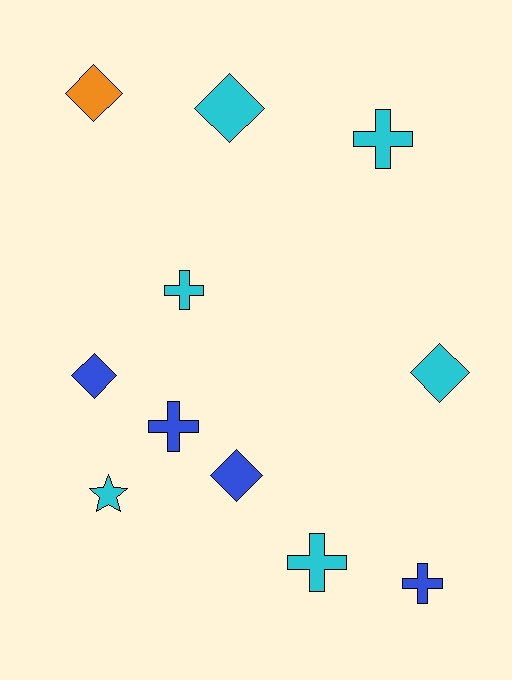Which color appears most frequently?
Cyan, with 6 objects.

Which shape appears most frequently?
Cross, with 5 objects.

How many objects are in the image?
There are 11 objects.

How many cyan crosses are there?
There are 3 cyan crosses.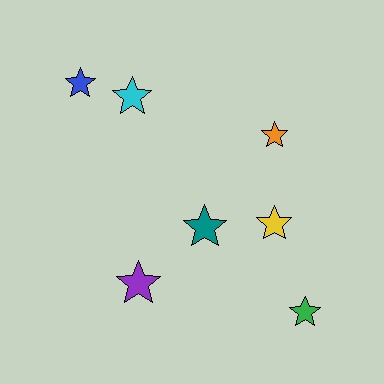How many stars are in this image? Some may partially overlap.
There are 7 stars.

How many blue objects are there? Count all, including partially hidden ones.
There is 1 blue object.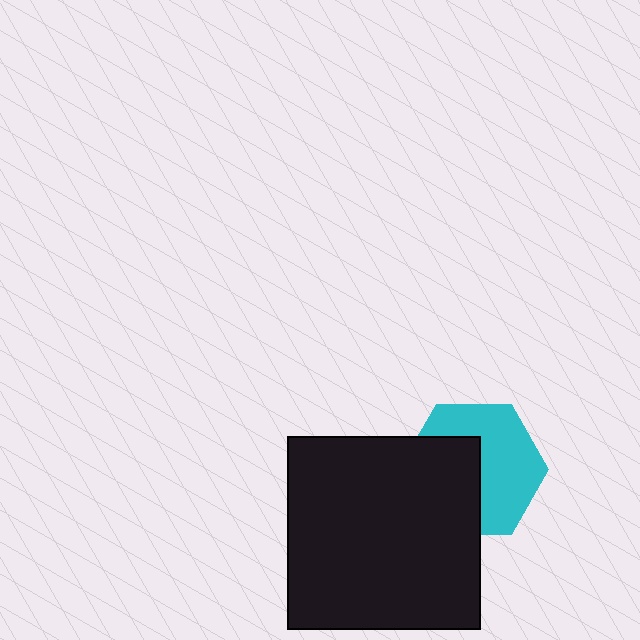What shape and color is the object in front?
The object in front is a black square.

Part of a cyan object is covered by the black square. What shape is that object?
It is a hexagon.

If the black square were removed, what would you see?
You would see the complete cyan hexagon.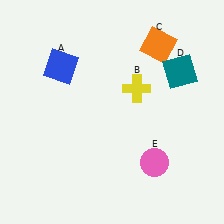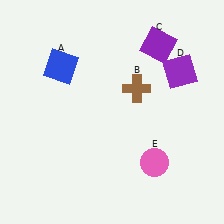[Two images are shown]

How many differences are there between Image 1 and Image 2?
There are 3 differences between the two images.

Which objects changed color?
B changed from yellow to brown. C changed from orange to purple. D changed from teal to purple.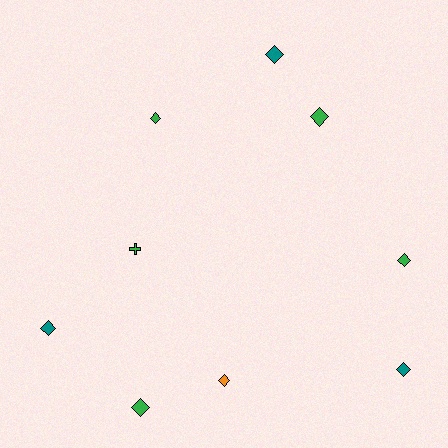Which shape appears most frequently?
Diamond, with 8 objects.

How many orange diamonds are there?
There is 1 orange diamond.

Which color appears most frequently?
Green, with 5 objects.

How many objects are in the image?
There are 9 objects.